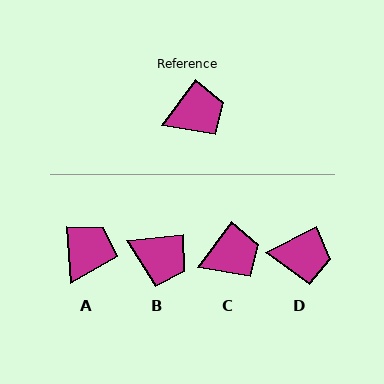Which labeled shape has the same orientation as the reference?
C.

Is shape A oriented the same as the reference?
No, it is off by about 40 degrees.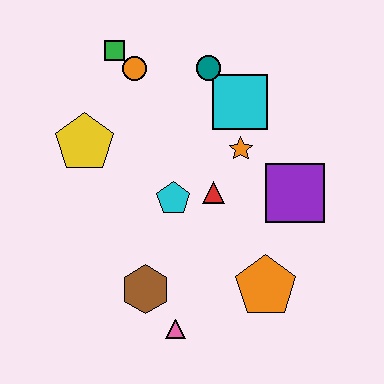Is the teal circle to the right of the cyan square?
No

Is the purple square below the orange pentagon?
No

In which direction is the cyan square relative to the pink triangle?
The cyan square is above the pink triangle.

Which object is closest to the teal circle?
The cyan square is closest to the teal circle.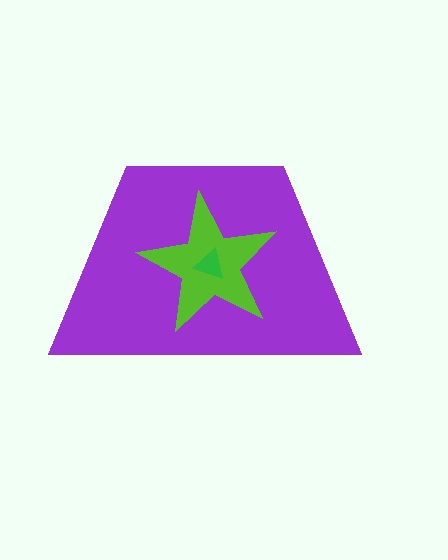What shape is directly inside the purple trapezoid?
The lime star.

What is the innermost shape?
The green triangle.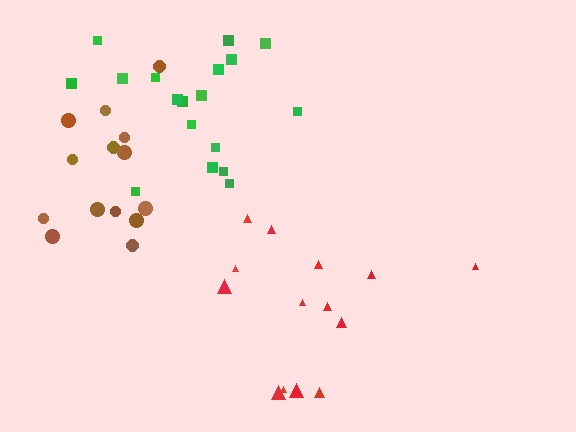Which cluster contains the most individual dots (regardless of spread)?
Green (18).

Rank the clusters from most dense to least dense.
brown, green, red.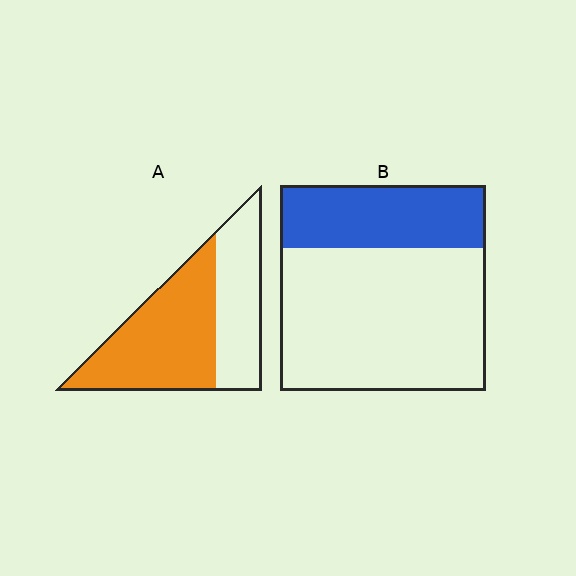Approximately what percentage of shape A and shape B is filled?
A is approximately 60% and B is approximately 30%.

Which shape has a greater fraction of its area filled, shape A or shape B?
Shape A.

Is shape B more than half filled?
No.